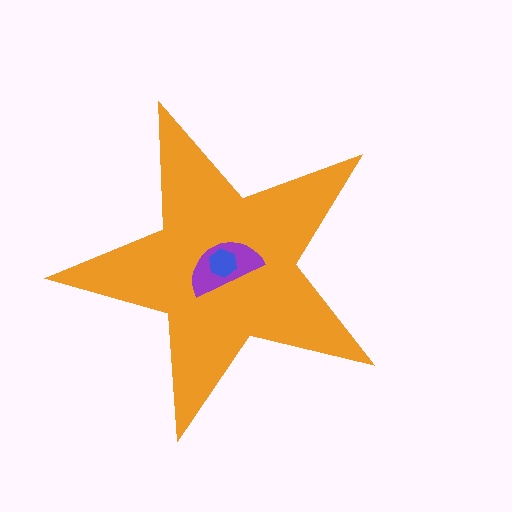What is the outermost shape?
The orange star.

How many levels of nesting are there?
3.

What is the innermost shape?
The blue hexagon.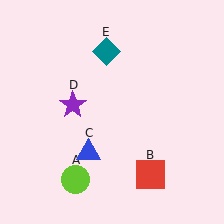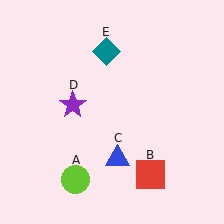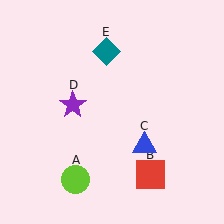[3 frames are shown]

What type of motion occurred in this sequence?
The blue triangle (object C) rotated counterclockwise around the center of the scene.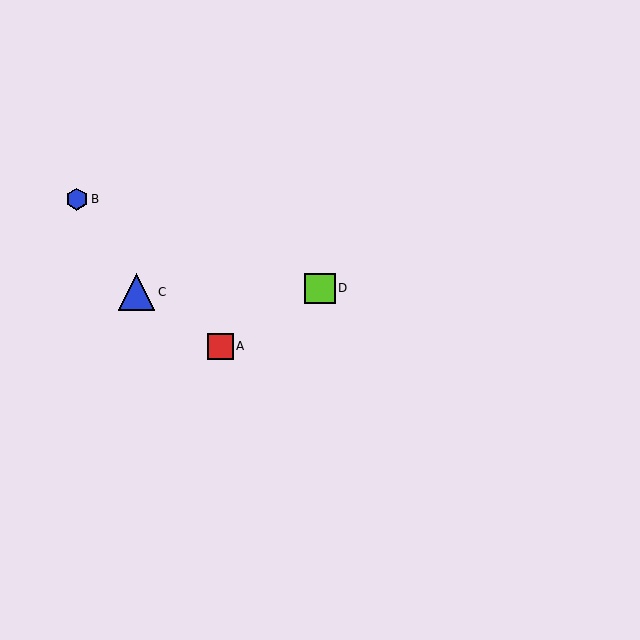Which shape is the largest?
The blue triangle (labeled C) is the largest.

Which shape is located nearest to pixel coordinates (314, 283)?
The lime square (labeled D) at (320, 288) is nearest to that location.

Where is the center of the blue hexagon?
The center of the blue hexagon is at (77, 199).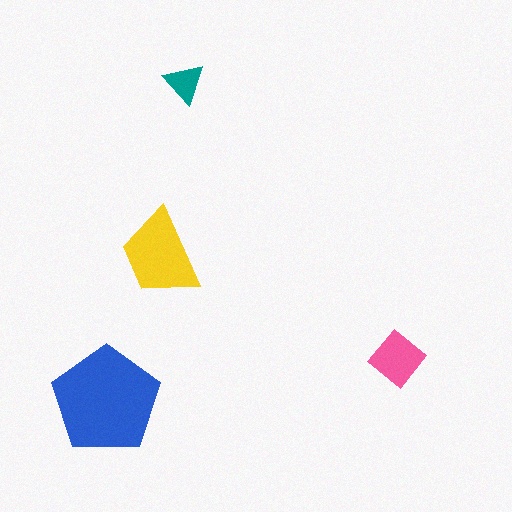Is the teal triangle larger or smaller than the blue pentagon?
Smaller.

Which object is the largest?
The blue pentagon.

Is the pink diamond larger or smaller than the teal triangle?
Larger.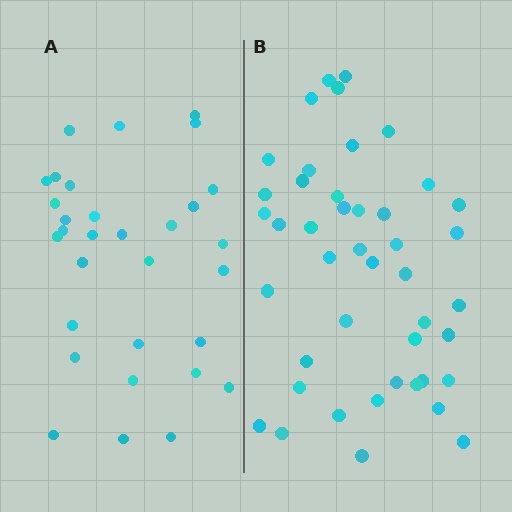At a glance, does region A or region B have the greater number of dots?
Region B (the right region) has more dots.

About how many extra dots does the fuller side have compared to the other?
Region B has approximately 15 more dots than region A.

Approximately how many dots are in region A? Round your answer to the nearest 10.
About 30 dots. (The exact count is 31, which rounds to 30.)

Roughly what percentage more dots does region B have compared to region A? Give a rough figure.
About 40% more.